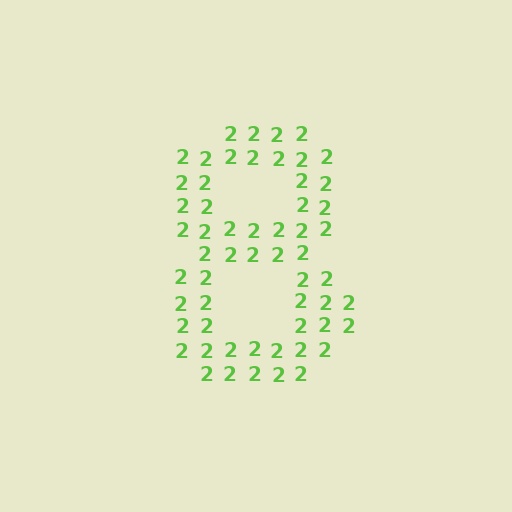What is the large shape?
The large shape is the digit 8.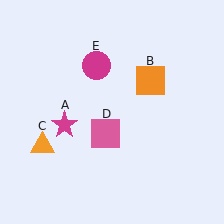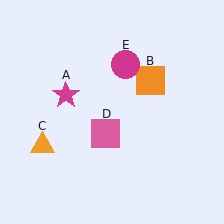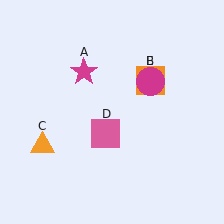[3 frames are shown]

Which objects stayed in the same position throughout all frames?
Orange square (object B) and orange triangle (object C) and pink square (object D) remained stationary.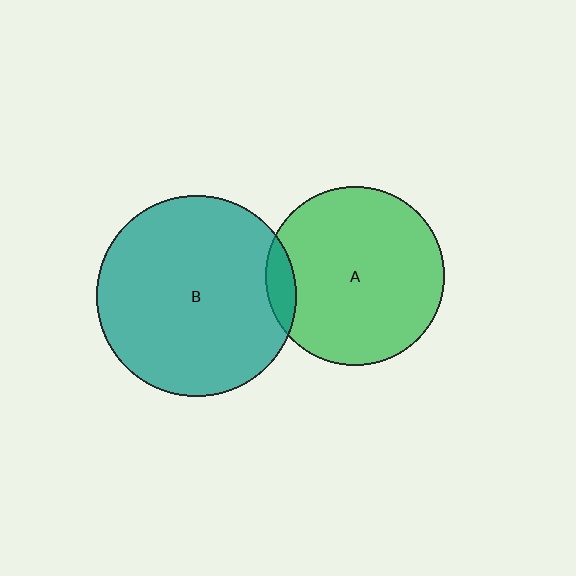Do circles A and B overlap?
Yes.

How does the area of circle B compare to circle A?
Approximately 1.3 times.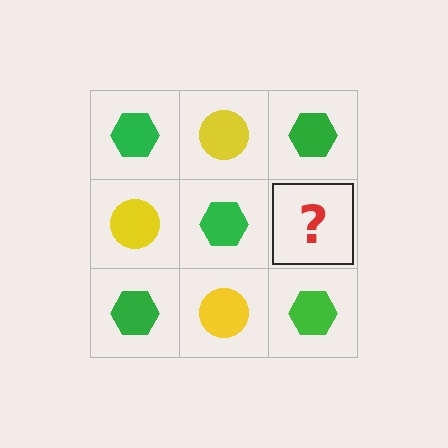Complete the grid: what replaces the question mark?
The question mark should be replaced with a yellow circle.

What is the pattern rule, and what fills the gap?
The rule is that it alternates green hexagon and yellow circle in a checkerboard pattern. The gap should be filled with a yellow circle.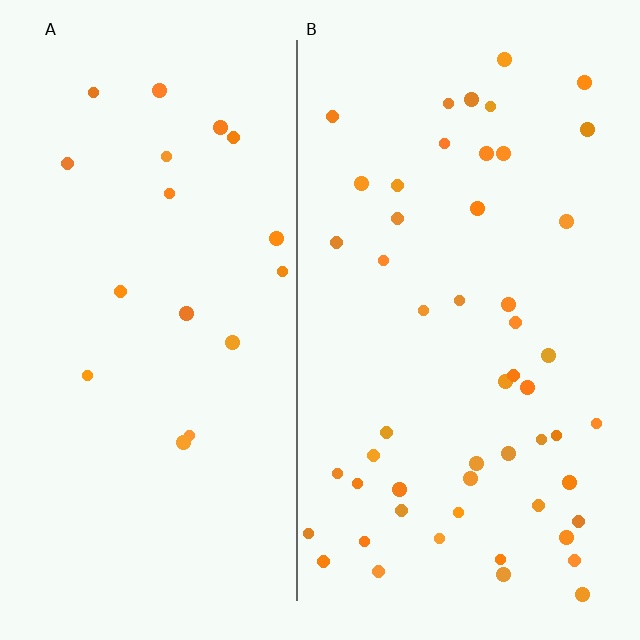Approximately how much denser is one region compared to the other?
Approximately 2.9× — region B over region A.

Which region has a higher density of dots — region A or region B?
B (the right).